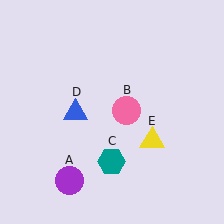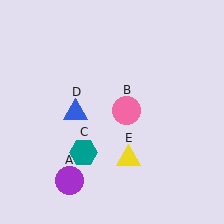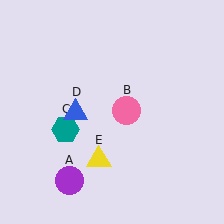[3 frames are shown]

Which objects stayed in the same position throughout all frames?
Purple circle (object A) and pink circle (object B) and blue triangle (object D) remained stationary.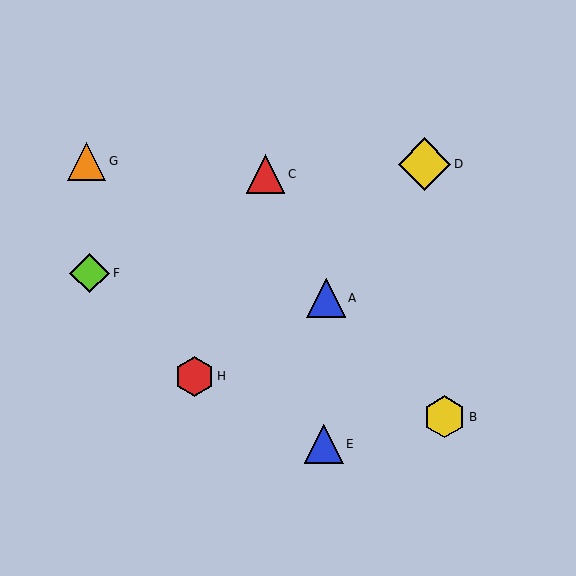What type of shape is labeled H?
Shape H is a red hexagon.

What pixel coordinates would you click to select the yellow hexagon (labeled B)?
Click at (445, 417) to select the yellow hexagon B.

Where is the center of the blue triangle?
The center of the blue triangle is at (324, 444).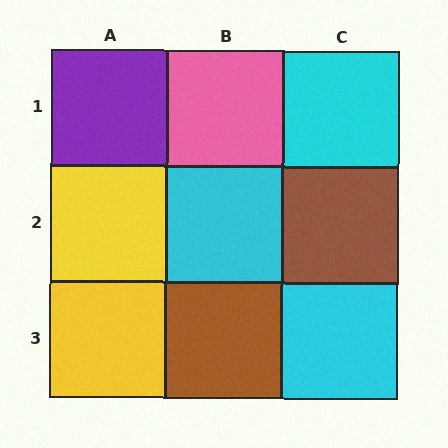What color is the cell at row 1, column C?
Cyan.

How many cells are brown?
2 cells are brown.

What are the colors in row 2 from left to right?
Yellow, cyan, brown.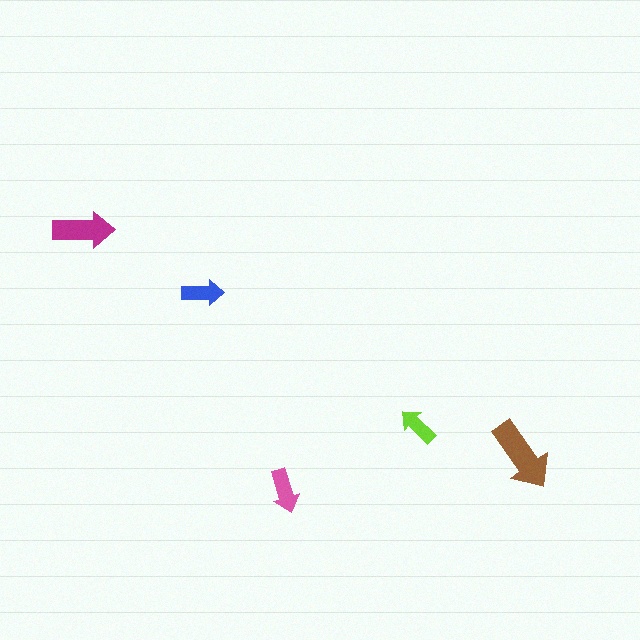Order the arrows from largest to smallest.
the brown one, the magenta one, the pink one, the blue one, the lime one.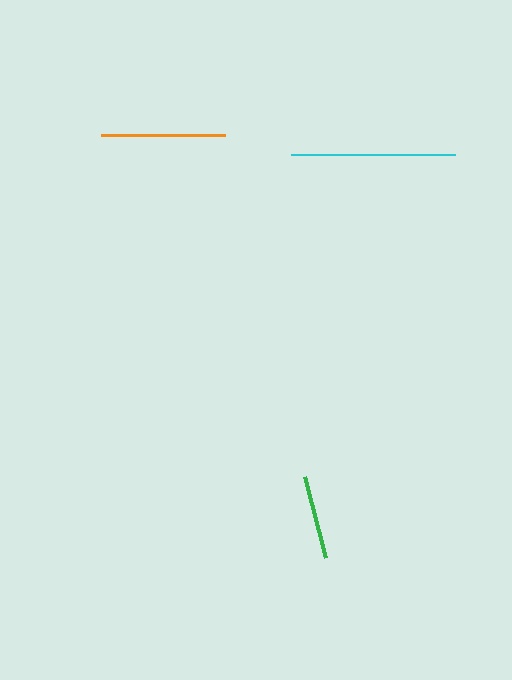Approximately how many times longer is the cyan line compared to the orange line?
The cyan line is approximately 1.3 times the length of the orange line.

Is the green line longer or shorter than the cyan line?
The cyan line is longer than the green line.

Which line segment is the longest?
The cyan line is the longest at approximately 164 pixels.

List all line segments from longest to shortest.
From longest to shortest: cyan, orange, green.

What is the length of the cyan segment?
The cyan segment is approximately 164 pixels long.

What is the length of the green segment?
The green segment is approximately 84 pixels long.